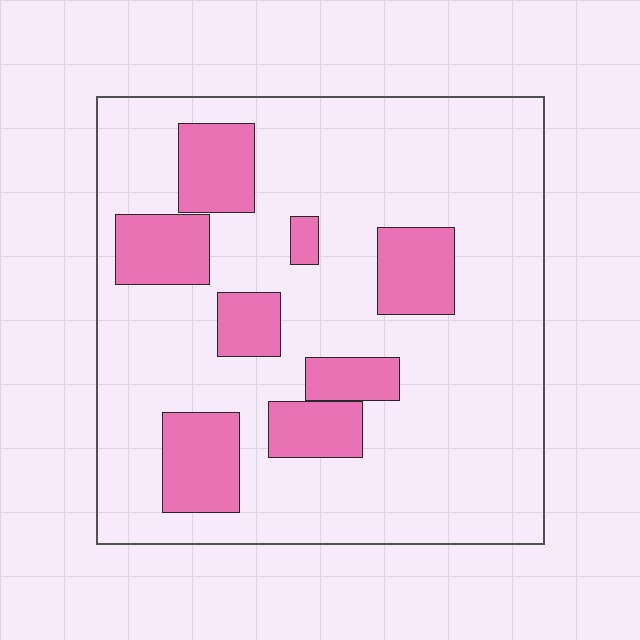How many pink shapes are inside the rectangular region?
8.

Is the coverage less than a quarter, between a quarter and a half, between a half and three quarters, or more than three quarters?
Less than a quarter.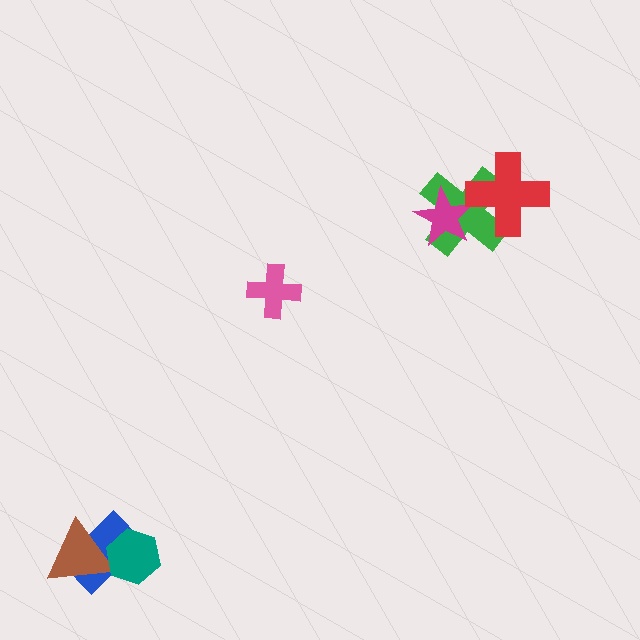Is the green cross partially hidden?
Yes, it is partially covered by another shape.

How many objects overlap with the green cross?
2 objects overlap with the green cross.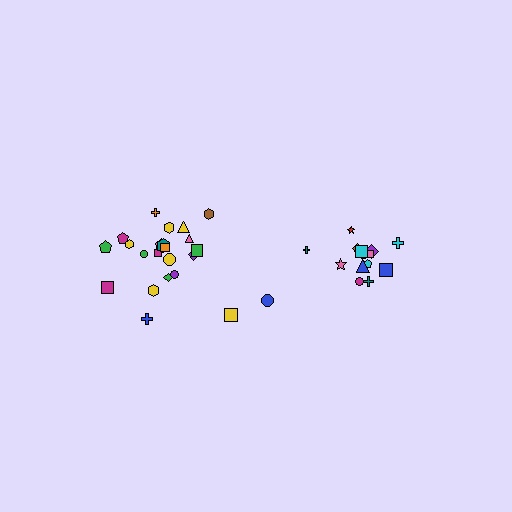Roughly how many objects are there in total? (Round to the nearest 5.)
Roughly 35 objects in total.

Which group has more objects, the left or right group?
The left group.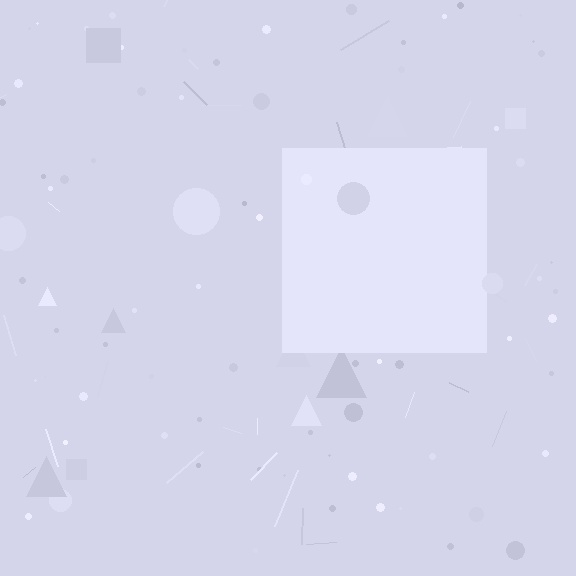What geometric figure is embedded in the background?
A square is embedded in the background.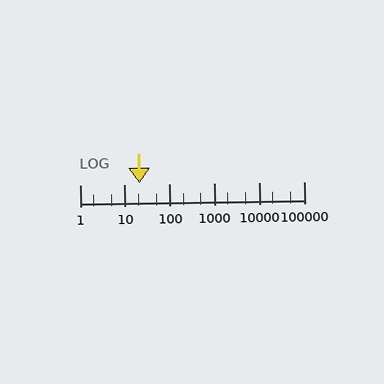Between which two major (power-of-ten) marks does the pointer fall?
The pointer is between 10 and 100.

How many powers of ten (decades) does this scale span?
The scale spans 5 decades, from 1 to 100000.